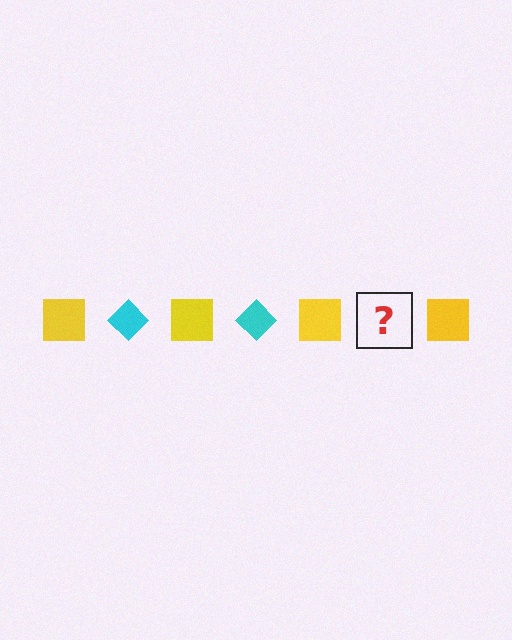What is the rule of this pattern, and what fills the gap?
The rule is that the pattern alternates between yellow square and cyan diamond. The gap should be filled with a cyan diamond.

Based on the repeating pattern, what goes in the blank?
The blank should be a cyan diamond.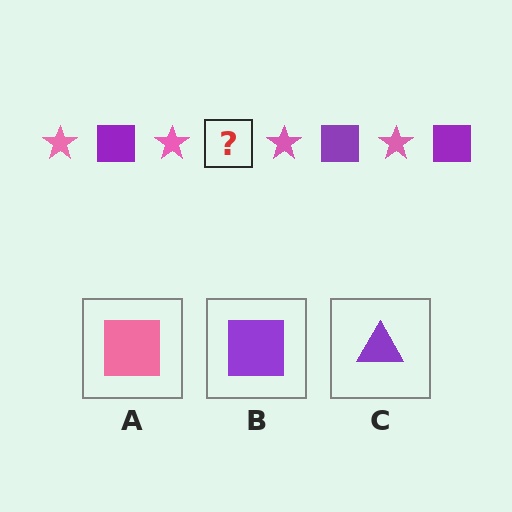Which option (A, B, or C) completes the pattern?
B.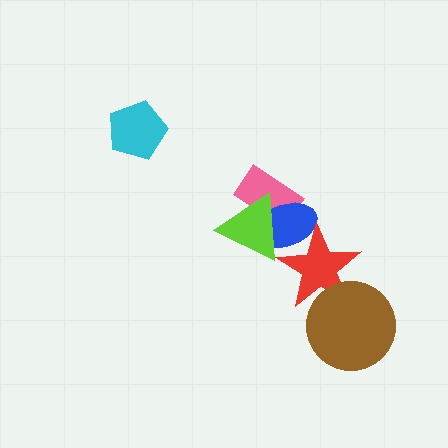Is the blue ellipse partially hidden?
Yes, it is partially covered by another shape.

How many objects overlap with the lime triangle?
2 objects overlap with the lime triangle.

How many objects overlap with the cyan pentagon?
0 objects overlap with the cyan pentagon.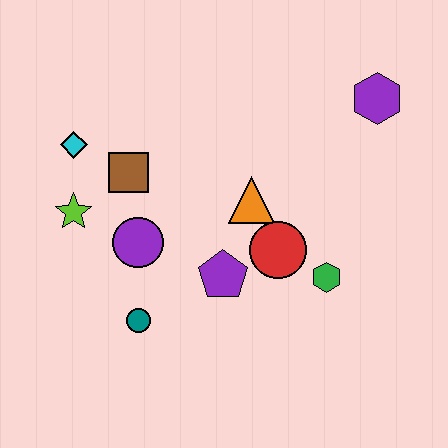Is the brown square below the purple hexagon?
Yes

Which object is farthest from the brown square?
The purple hexagon is farthest from the brown square.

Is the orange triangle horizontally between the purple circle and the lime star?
No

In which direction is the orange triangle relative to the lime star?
The orange triangle is to the right of the lime star.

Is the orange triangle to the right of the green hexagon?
No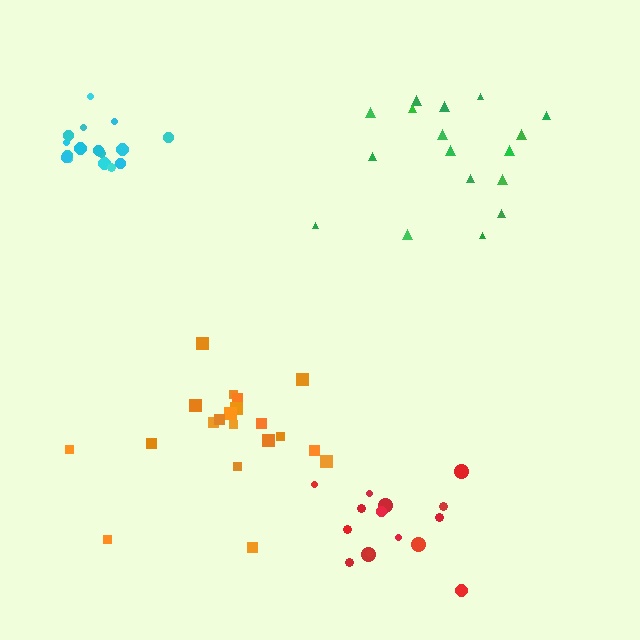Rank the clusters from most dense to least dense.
cyan, red, green, orange.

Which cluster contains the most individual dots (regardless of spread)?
Orange (20).